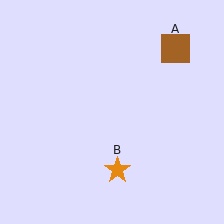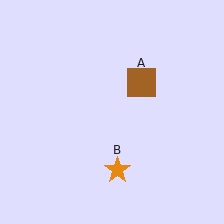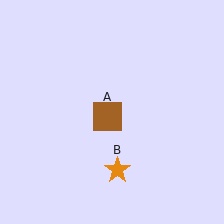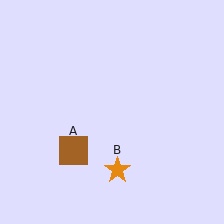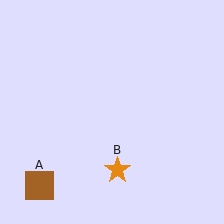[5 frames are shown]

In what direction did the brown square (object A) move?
The brown square (object A) moved down and to the left.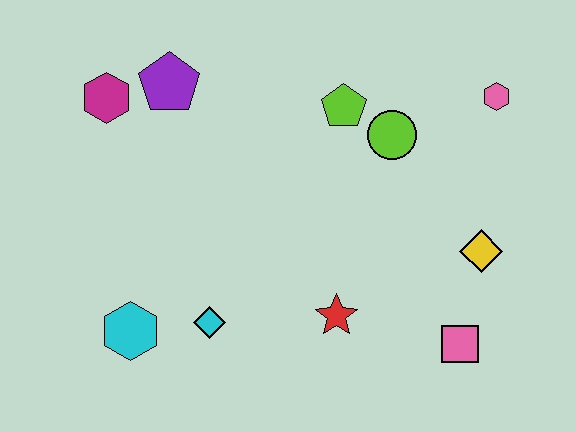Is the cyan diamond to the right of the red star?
No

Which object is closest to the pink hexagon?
The lime circle is closest to the pink hexagon.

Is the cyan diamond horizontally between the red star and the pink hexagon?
No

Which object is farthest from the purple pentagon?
The pink square is farthest from the purple pentagon.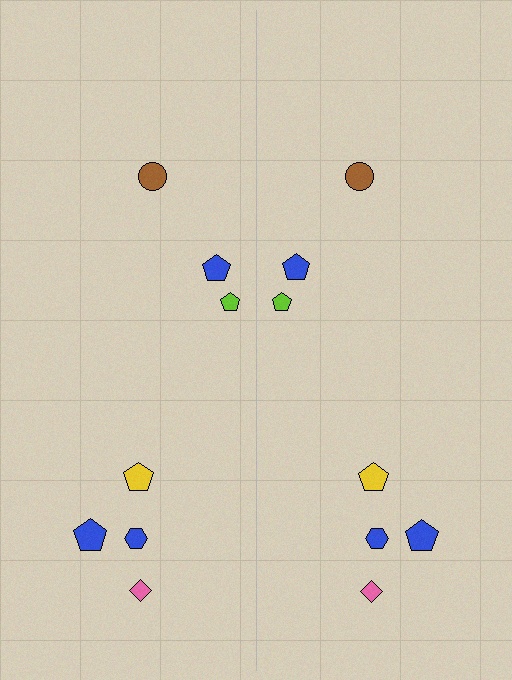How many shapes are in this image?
There are 14 shapes in this image.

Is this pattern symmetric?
Yes, this pattern has bilateral (reflection) symmetry.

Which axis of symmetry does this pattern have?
The pattern has a vertical axis of symmetry running through the center of the image.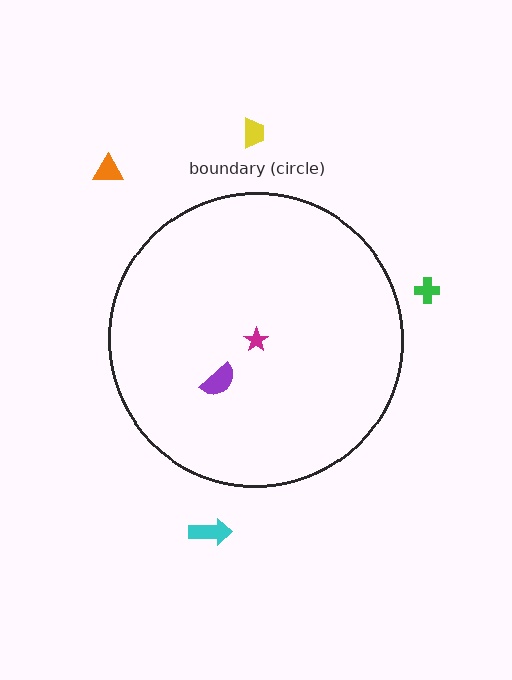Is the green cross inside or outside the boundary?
Outside.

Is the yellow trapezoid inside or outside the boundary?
Outside.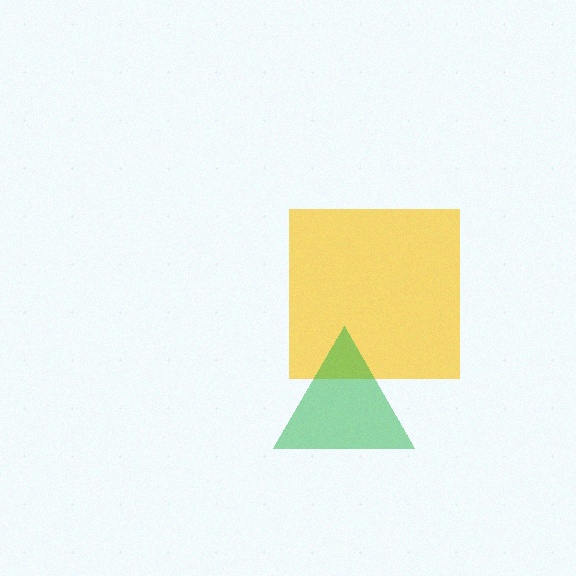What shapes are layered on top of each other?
The layered shapes are: a yellow square, a green triangle.